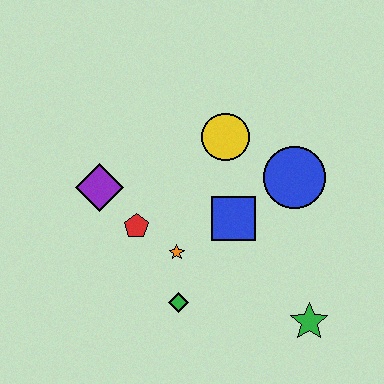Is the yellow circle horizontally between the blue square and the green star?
No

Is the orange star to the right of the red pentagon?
Yes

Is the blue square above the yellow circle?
No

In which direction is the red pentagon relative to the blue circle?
The red pentagon is to the left of the blue circle.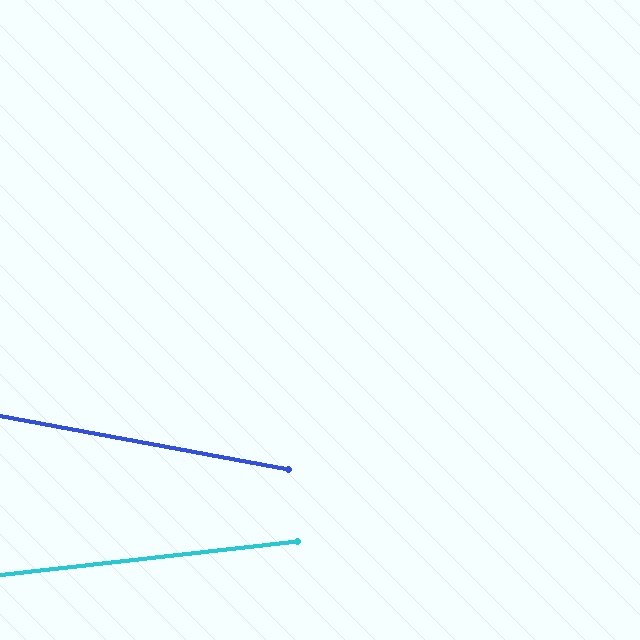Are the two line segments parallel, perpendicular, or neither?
Neither parallel nor perpendicular — they differ by about 17°.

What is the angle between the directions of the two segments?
Approximately 17 degrees.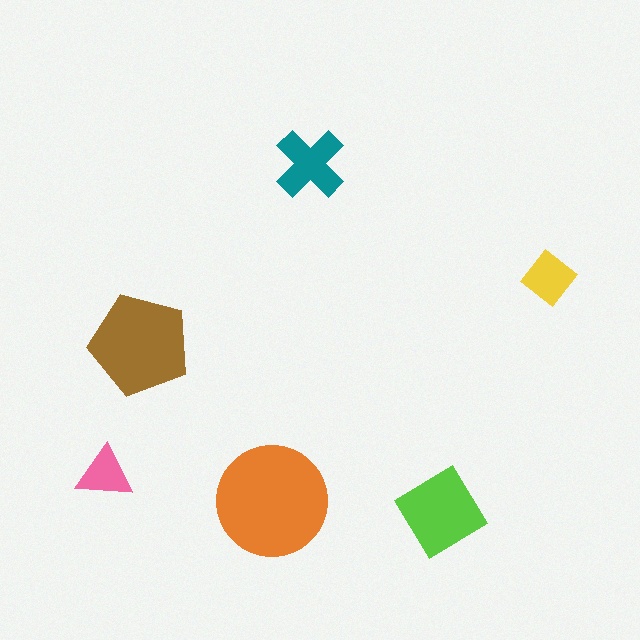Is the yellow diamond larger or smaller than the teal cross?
Smaller.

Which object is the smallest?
The pink triangle.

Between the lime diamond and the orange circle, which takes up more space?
The orange circle.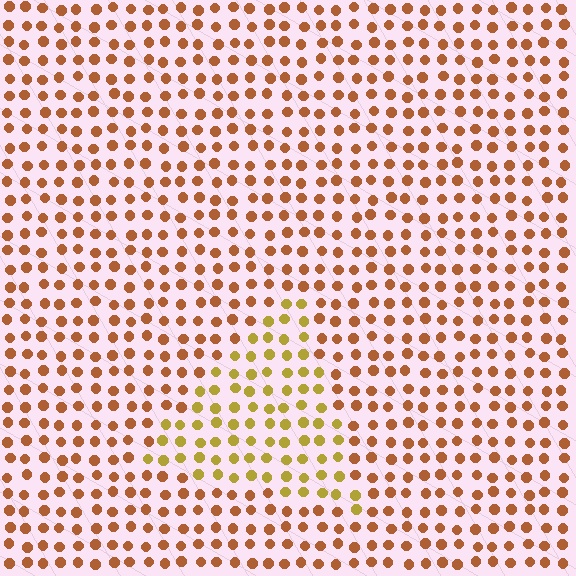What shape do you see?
I see a triangle.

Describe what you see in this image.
The image is filled with small brown elements in a uniform arrangement. A triangle-shaped region is visible where the elements are tinted to a slightly different hue, forming a subtle color boundary.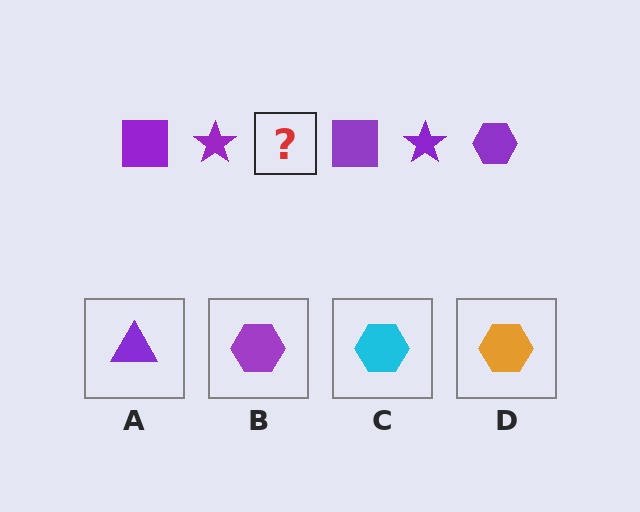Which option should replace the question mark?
Option B.